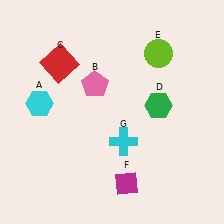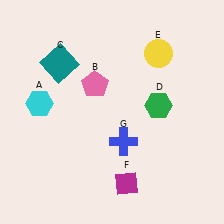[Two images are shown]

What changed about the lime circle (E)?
In Image 1, E is lime. In Image 2, it changed to yellow.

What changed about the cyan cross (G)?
In Image 1, G is cyan. In Image 2, it changed to blue.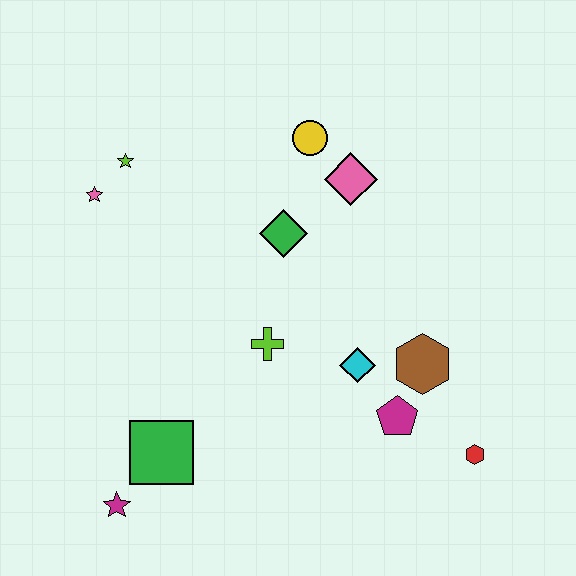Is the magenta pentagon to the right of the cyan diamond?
Yes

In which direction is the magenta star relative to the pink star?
The magenta star is below the pink star.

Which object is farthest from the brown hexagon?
The pink star is farthest from the brown hexagon.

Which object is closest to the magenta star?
The green square is closest to the magenta star.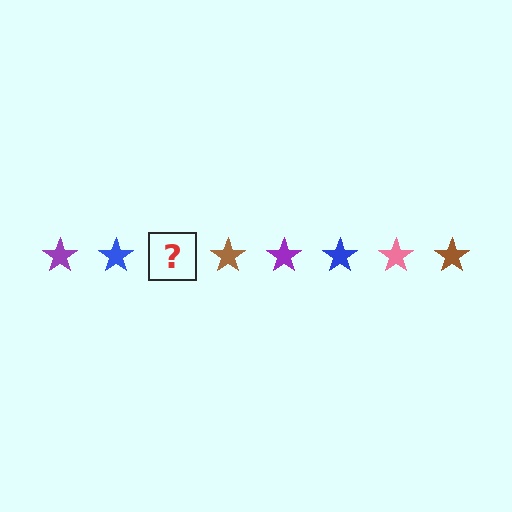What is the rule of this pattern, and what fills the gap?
The rule is that the pattern cycles through purple, blue, pink, brown stars. The gap should be filled with a pink star.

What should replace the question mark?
The question mark should be replaced with a pink star.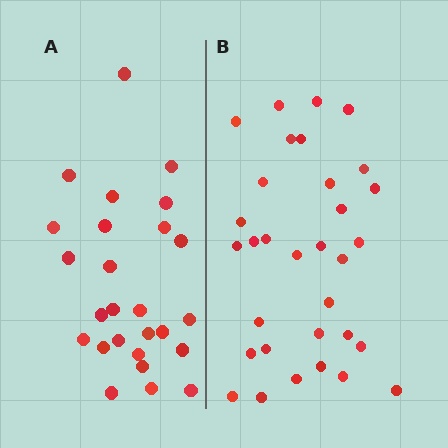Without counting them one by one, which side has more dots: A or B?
Region B (the right region) has more dots.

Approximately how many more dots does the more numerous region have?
Region B has about 6 more dots than region A.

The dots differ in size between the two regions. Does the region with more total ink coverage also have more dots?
No. Region A has more total ink coverage because its dots are larger, but region B actually contains more individual dots. Total area can be misleading — the number of items is what matters here.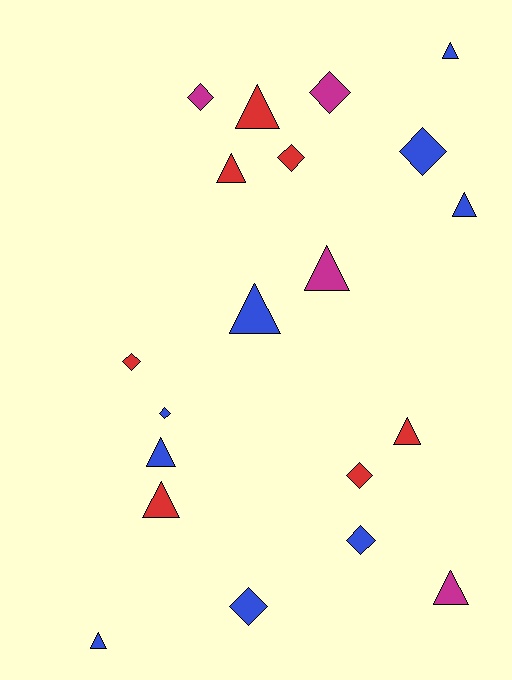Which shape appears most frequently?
Triangle, with 11 objects.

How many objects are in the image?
There are 20 objects.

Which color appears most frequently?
Blue, with 9 objects.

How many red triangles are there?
There are 4 red triangles.